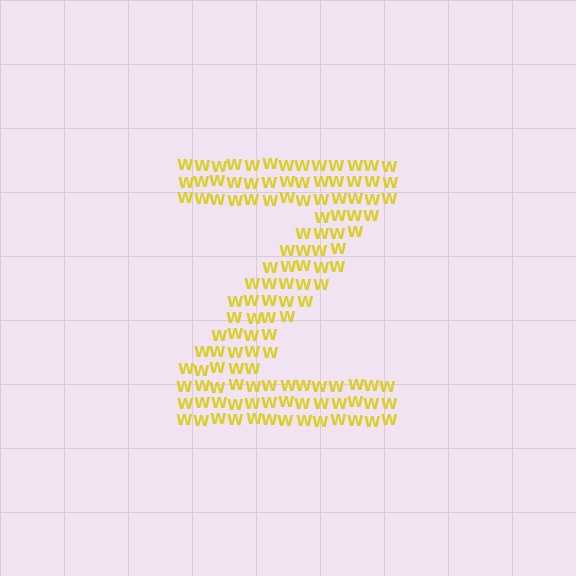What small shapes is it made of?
It is made of small letter W's.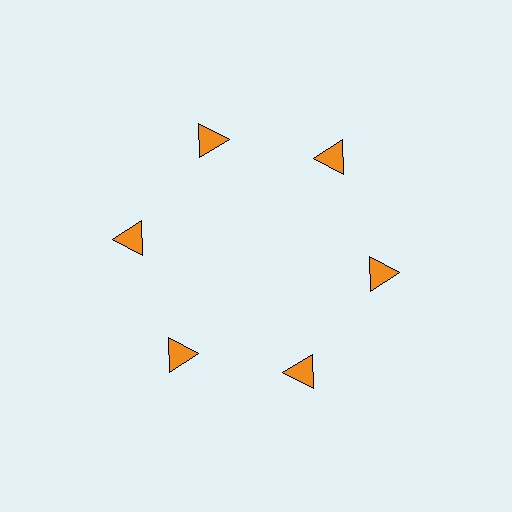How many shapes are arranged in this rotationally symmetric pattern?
There are 6 shapes, arranged in 6 groups of 1.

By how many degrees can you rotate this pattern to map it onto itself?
The pattern maps onto itself every 60 degrees of rotation.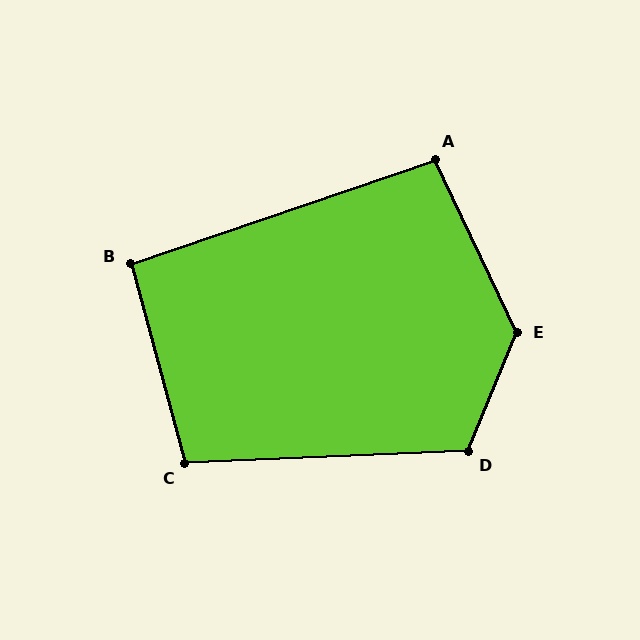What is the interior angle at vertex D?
Approximately 115 degrees (obtuse).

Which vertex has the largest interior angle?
E, at approximately 132 degrees.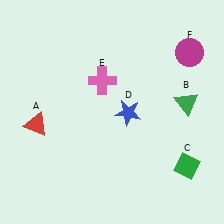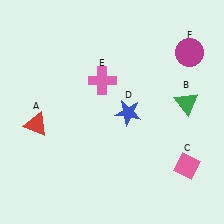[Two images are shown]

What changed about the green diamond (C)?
In Image 1, C is green. In Image 2, it changed to pink.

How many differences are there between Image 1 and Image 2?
There is 1 difference between the two images.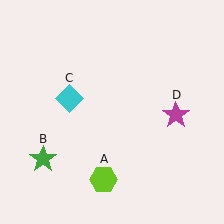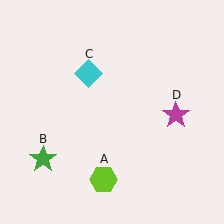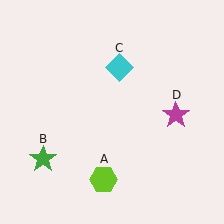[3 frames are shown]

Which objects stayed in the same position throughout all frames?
Lime hexagon (object A) and green star (object B) and magenta star (object D) remained stationary.